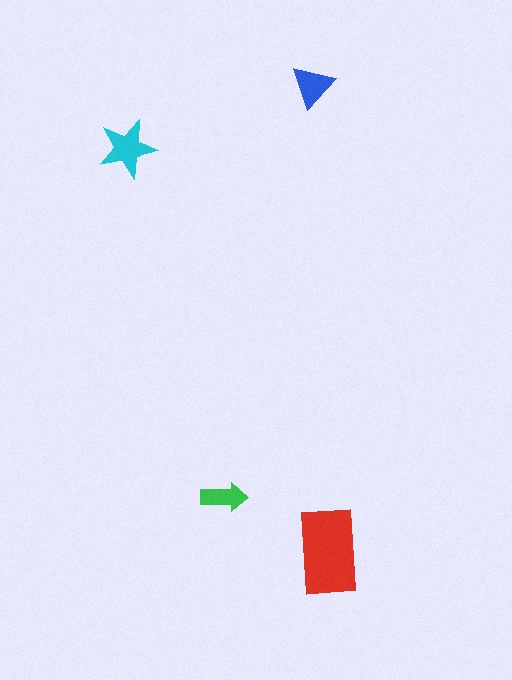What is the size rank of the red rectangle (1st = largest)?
1st.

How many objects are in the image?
There are 4 objects in the image.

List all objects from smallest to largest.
The green arrow, the blue triangle, the cyan star, the red rectangle.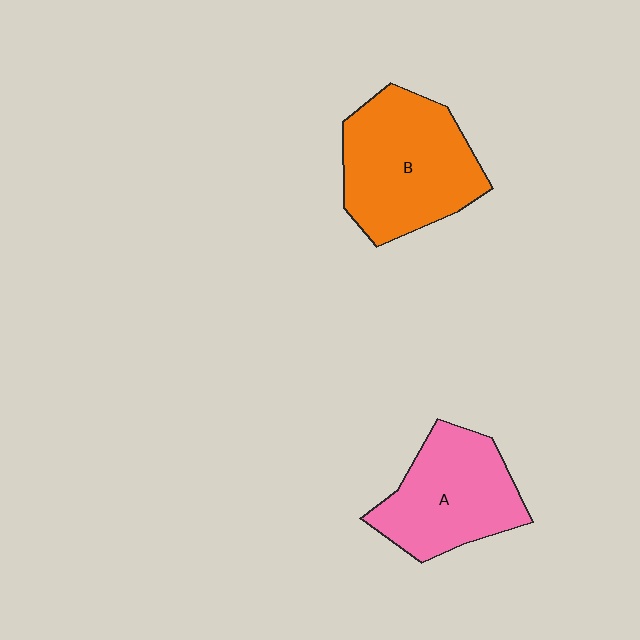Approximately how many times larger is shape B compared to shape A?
Approximately 1.2 times.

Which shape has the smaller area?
Shape A (pink).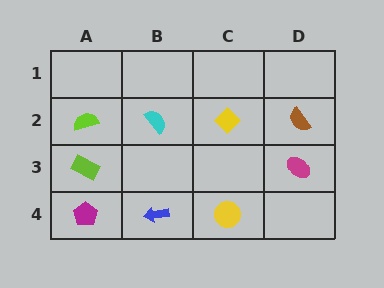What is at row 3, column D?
A magenta ellipse.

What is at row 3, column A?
A lime rectangle.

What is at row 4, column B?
A blue arrow.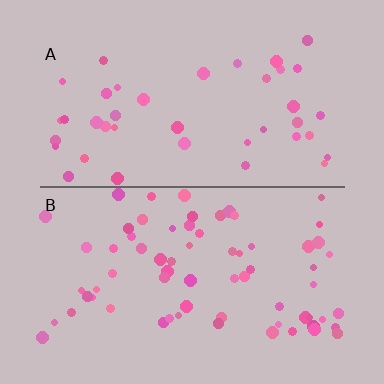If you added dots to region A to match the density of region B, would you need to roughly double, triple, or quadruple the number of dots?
Approximately double.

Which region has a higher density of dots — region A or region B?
B (the bottom).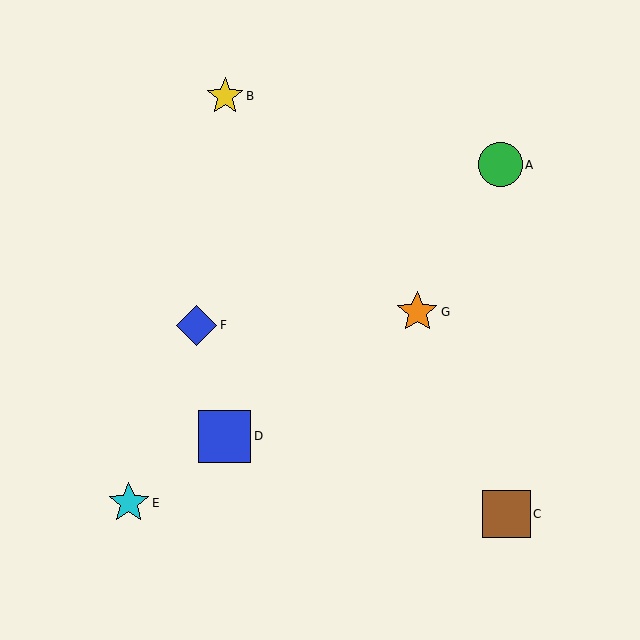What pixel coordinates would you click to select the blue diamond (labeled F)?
Click at (197, 325) to select the blue diamond F.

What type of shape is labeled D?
Shape D is a blue square.